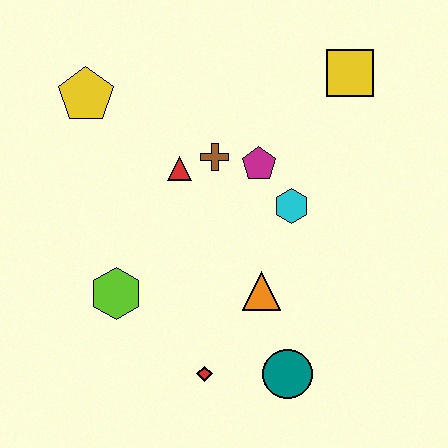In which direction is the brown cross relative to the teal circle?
The brown cross is above the teal circle.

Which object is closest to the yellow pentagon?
The red triangle is closest to the yellow pentagon.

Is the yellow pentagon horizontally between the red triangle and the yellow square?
No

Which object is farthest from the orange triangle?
The yellow pentagon is farthest from the orange triangle.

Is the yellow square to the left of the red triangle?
No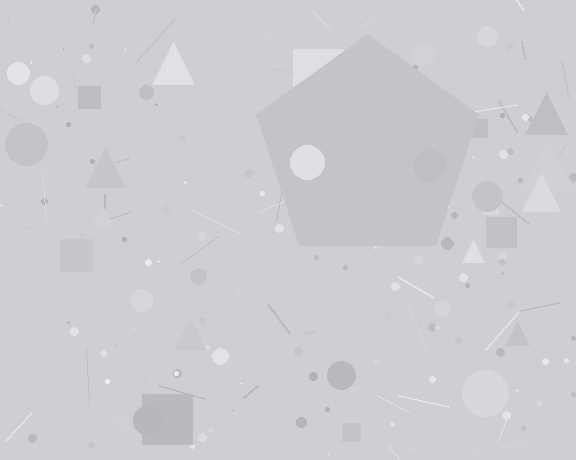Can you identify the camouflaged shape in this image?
The camouflaged shape is a pentagon.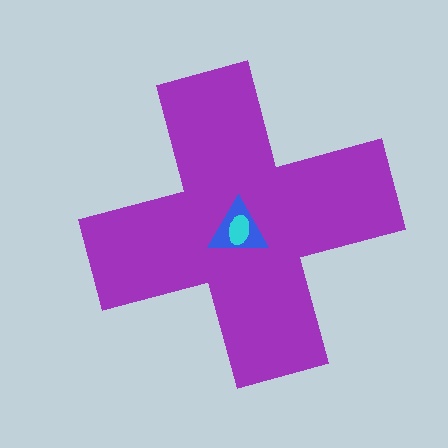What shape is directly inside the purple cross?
The blue triangle.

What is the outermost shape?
The purple cross.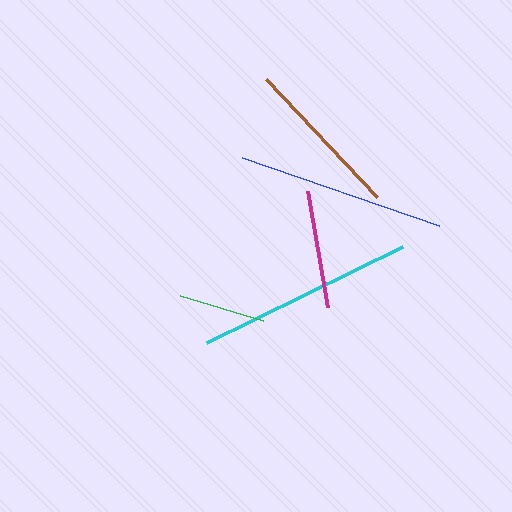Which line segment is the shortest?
The green line is the shortest at approximately 88 pixels.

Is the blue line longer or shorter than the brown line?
The blue line is longer than the brown line.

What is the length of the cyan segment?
The cyan segment is approximately 218 pixels long.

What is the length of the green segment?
The green segment is approximately 88 pixels long.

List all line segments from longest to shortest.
From longest to shortest: cyan, blue, brown, magenta, green.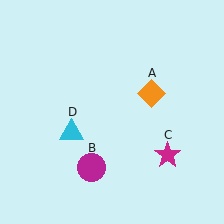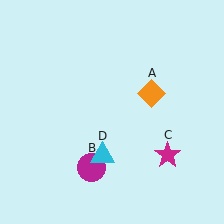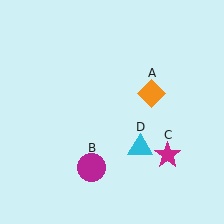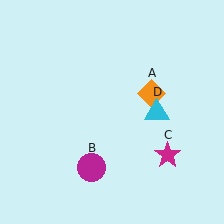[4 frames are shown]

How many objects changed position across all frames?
1 object changed position: cyan triangle (object D).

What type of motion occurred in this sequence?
The cyan triangle (object D) rotated counterclockwise around the center of the scene.